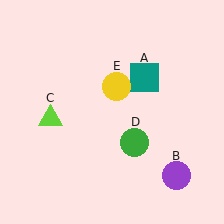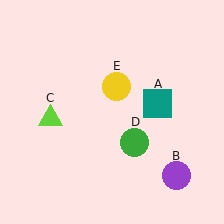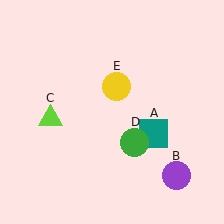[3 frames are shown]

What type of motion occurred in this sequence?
The teal square (object A) rotated clockwise around the center of the scene.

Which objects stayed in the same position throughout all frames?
Purple circle (object B) and lime triangle (object C) and green circle (object D) and yellow circle (object E) remained stationary.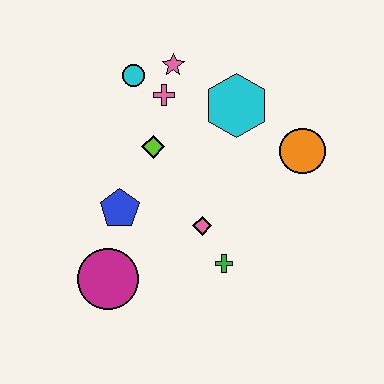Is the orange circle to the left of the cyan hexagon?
No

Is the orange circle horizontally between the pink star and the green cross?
No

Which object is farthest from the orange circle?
The magenta circle is farthest from the orange circle.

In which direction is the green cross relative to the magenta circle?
The green cross is to the right of the magenta circle.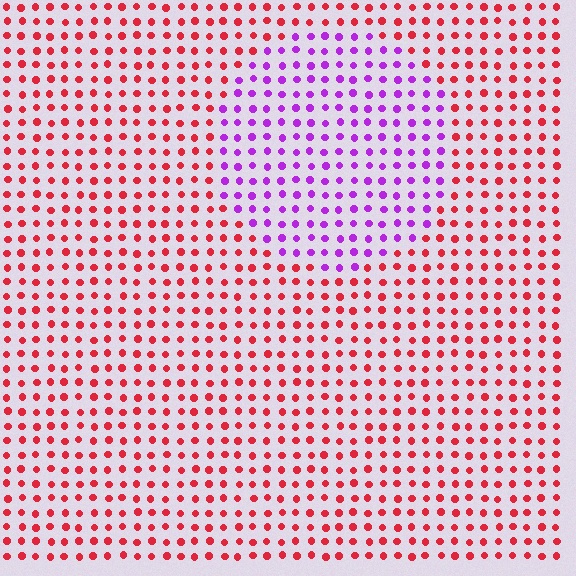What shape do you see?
I see a circle.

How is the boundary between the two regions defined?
The boundary is defined purely by a slight shift in hue (about 66 degrees). Spacing, size, and orientation are identical on both sides.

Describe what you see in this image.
The image is filled with small red elements in a uniform arrangement. A circle-shaped region is visible where the elements are tinted to a slightly different hue, forming a subtle color boundary.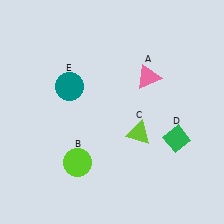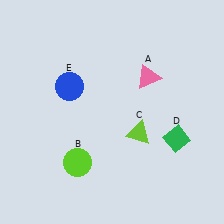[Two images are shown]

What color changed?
The circle (E) changed from teal in Image 1 to blue in Image 2.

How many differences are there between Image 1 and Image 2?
There is 1 difference between the two images.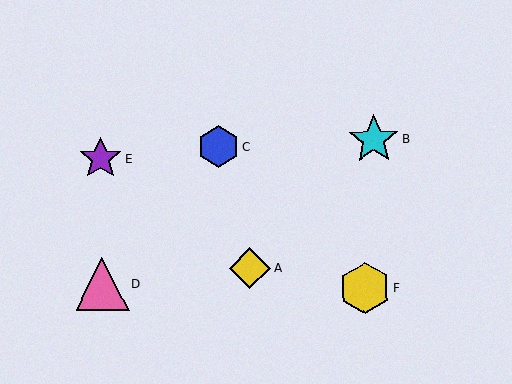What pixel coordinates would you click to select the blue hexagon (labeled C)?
Click at (219, 147) to select the blue hexagon C.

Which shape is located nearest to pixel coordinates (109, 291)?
The pink triangle (labeled D) at (102, 284) is nearest to that location.